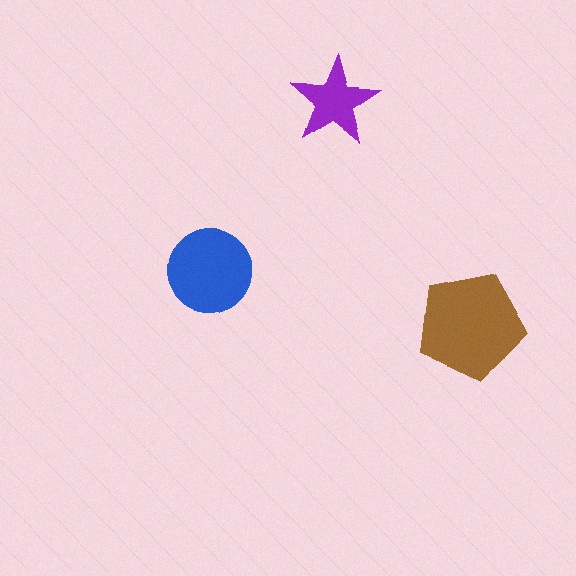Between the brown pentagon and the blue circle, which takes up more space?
The brown pentagon.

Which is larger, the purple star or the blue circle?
The blue circle.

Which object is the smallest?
The purple star.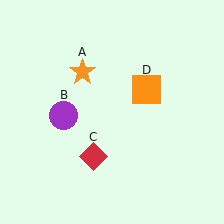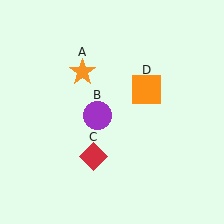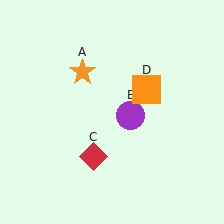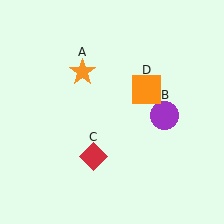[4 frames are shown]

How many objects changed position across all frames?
1 object changed position: purple circle (object B).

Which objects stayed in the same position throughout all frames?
Orange star (object A) and red diamond (object C) and orange square (object D) remained stationary.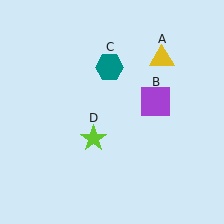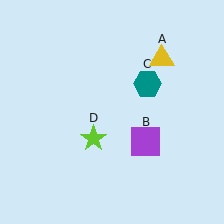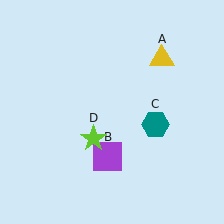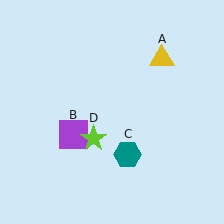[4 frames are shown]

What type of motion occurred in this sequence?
The purple square (object B), teal hexagon (object C) rotated clockwise around the center of the scene.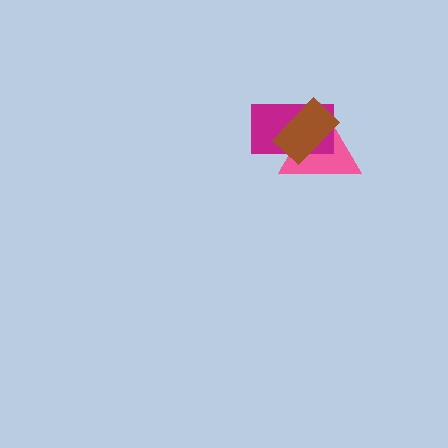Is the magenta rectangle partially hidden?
Yes, it is partially covered by another shape.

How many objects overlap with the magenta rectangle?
2 objects overlap with the magenta rectangle.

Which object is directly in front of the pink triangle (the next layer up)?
The magenta rectangle is directly in front of the pink triangle.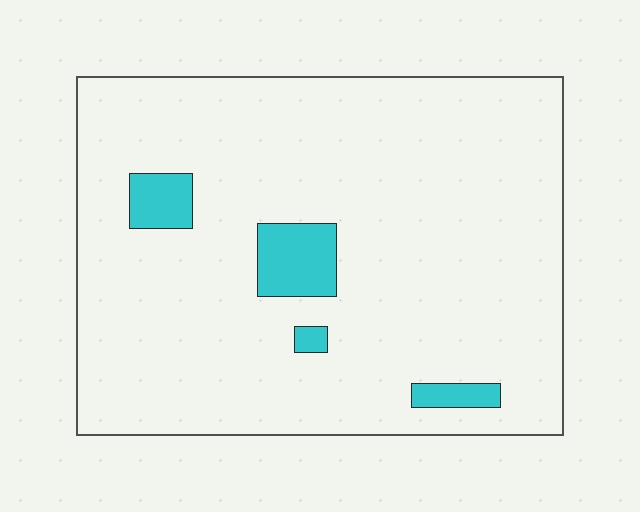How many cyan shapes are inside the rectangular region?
4.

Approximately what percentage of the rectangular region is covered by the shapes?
Approximately 5%.